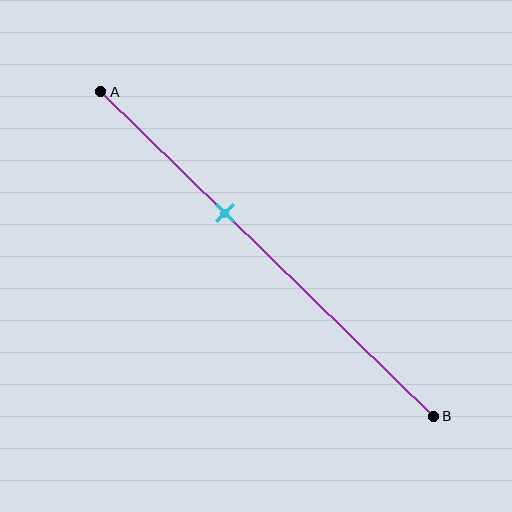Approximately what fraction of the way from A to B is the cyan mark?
The cyan mark is approximately 35% of the way from A to B.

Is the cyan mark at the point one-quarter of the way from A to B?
No, the mark is at about 35% from A, not at the 25% one-quarter point.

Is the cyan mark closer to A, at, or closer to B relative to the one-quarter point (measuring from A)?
The cyan mark is closer to point B than the one-quarter point of segment AB.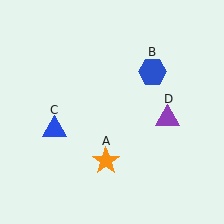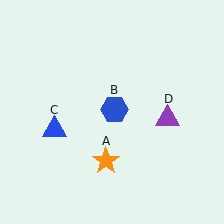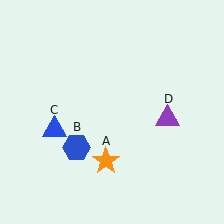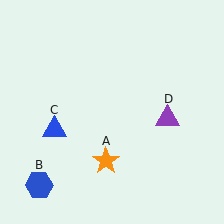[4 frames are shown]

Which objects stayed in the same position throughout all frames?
Orange star (object A) and blue triangle (object C) and purple triangle (object D) remained stationary.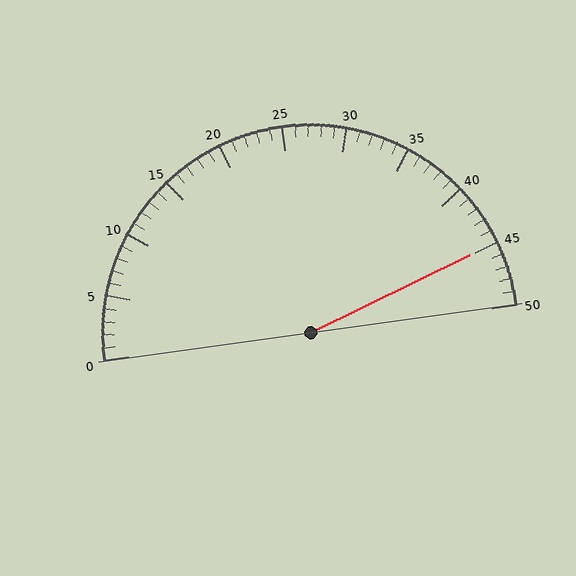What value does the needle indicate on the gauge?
The needle indicates approximately 45.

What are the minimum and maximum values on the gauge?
The gauge ranges from 0 to 50.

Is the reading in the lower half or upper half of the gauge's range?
The reading is in the upper half of the range (0 to 50).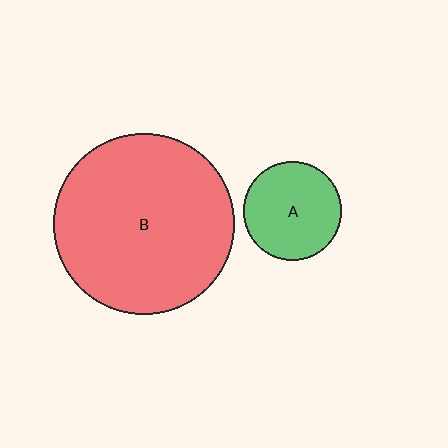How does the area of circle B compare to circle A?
Approximately 3.4 times.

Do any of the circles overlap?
No, none of the circles overlap.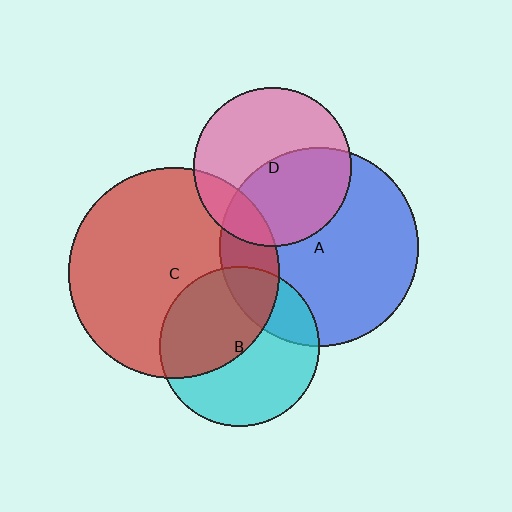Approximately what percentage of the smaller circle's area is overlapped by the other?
Approximately 20%.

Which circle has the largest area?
Circle C (red).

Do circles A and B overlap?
Yes.